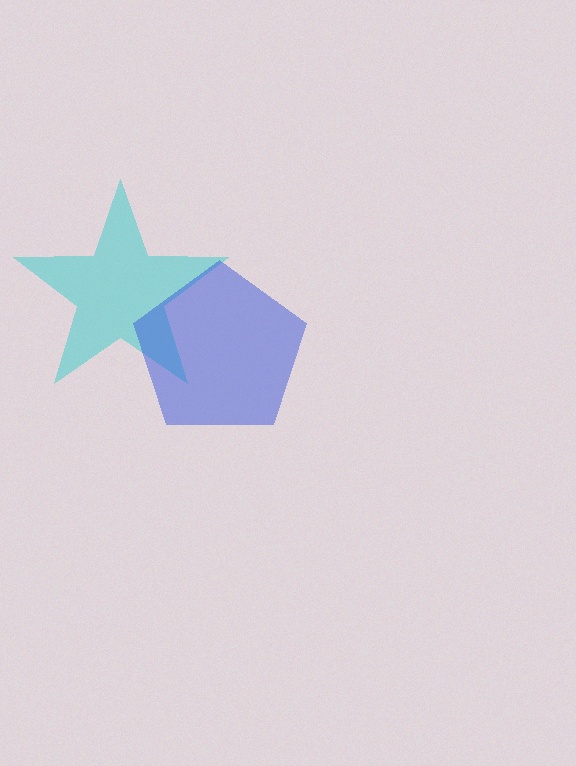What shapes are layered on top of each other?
The layered shapes are: a cyan star, a blue pentagon.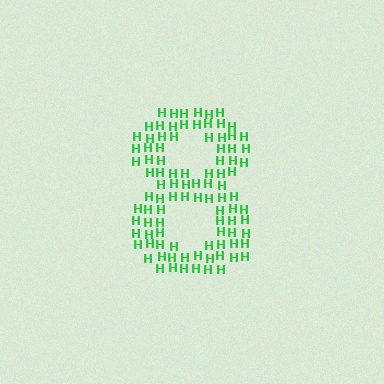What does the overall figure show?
The overall figure shows the digit 8.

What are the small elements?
The small elements are letter H's.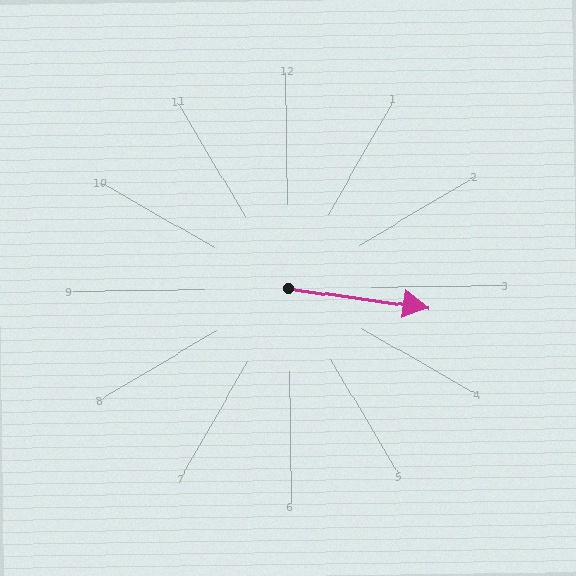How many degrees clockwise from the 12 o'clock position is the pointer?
Approximately 99 degrees.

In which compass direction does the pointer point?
East.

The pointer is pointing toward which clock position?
Roughly 3 o'clock.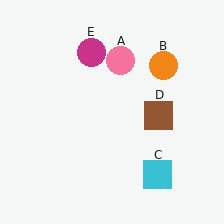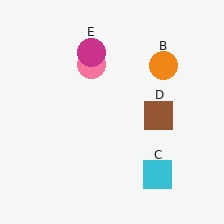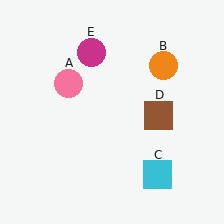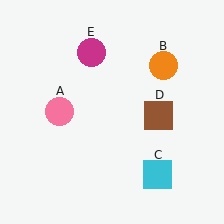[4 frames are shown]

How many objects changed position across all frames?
1 object changed position: pink circle (object A).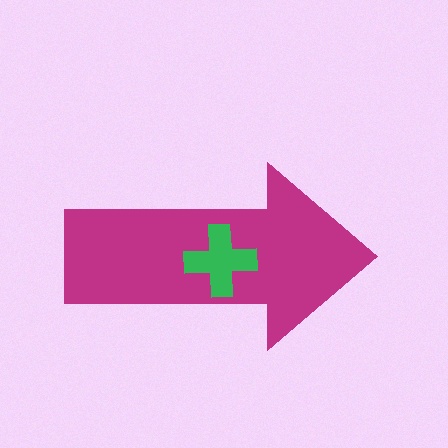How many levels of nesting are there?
2.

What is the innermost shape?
The green cross.